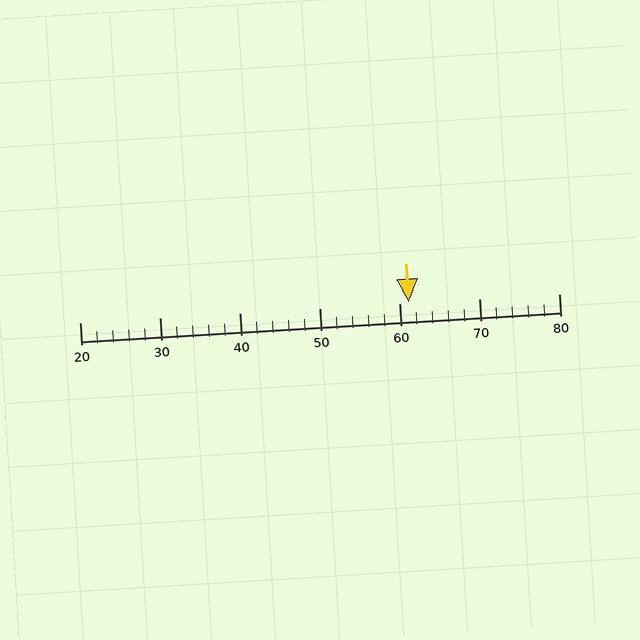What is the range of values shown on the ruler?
The ruler shows values from 20 to 80.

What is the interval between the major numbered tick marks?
The major tick marks are spaced 10 units apart.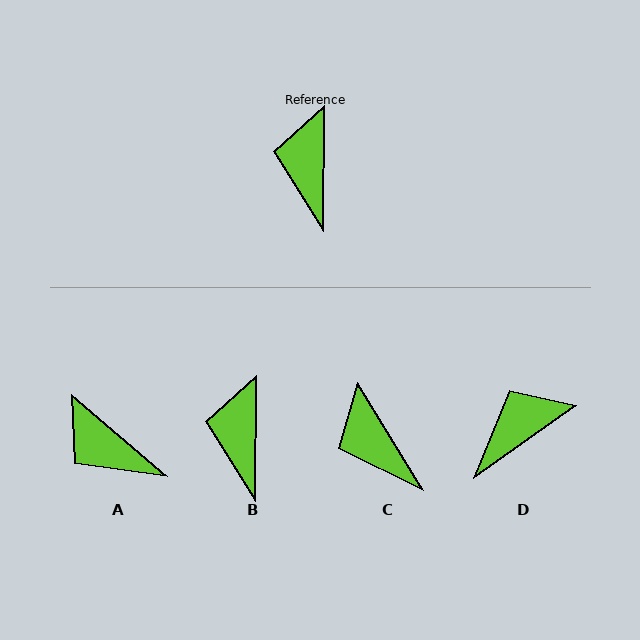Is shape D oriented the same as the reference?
No, it is off by about 54 degrees.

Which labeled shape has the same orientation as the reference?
B.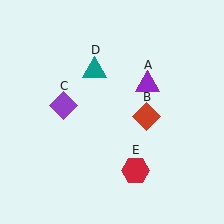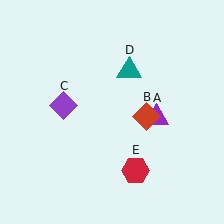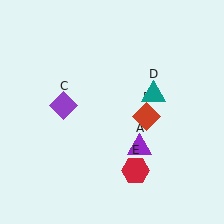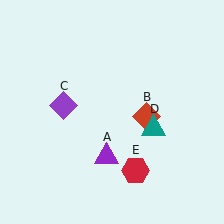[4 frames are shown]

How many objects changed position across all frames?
2 objects changed position: purple triangle (object A), teal triangle (object D).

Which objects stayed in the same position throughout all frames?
Red diamond (object B) and purple diamond (object C) and red hexagon (object E) remained stationary.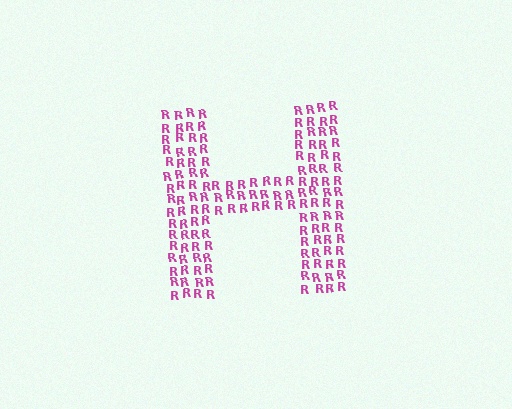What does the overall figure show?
The overall figure shows the letter H.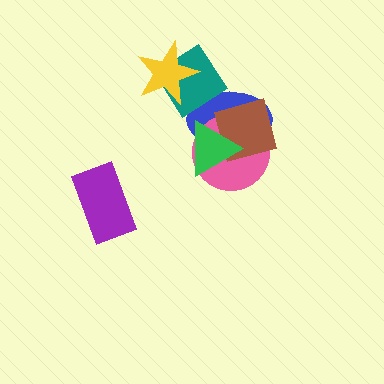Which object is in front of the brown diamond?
The green triangle is in front of the brown diamond.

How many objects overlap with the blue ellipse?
4 objects overlap with the blue ellipse.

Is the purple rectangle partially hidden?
No, no other shape covers it.